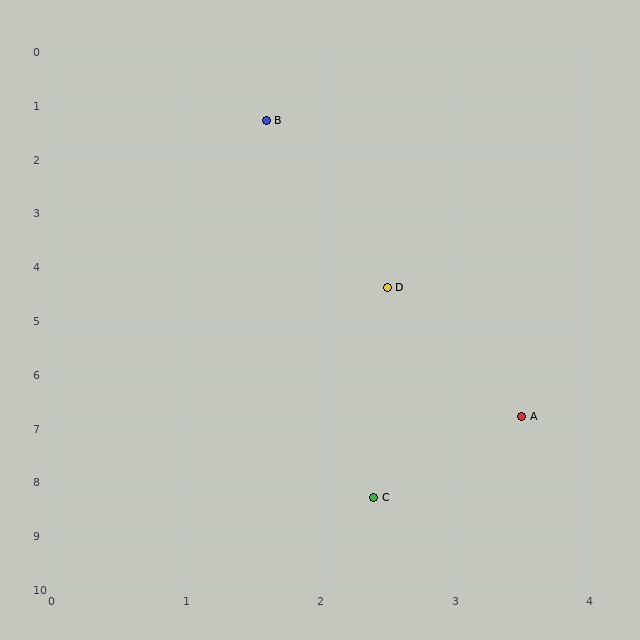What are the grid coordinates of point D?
Point D is at approximately (2.5, 4.4).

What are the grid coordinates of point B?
Point B is at approximately (1.6, 1.3).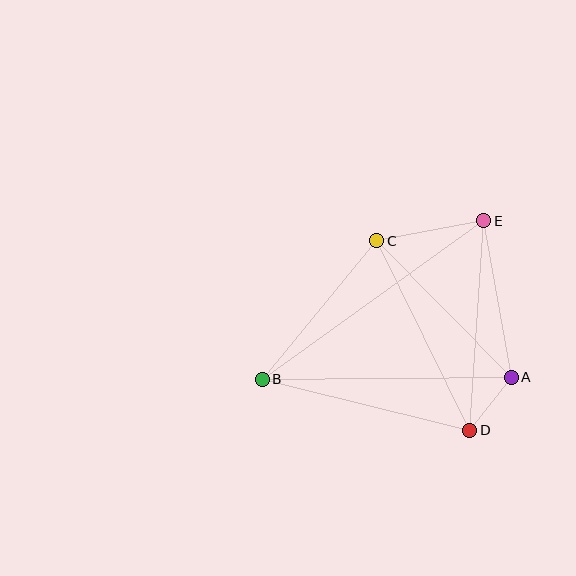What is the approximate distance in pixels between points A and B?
The distance between A and B is approximately 249 pixels.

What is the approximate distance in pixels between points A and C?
The distance between A and C is approximately 192 pixels.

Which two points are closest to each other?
Points A and D are closest to each other.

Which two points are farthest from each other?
Points B and E are farthest from each other.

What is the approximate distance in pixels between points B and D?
The distance between B and D is approximately 214 pixels.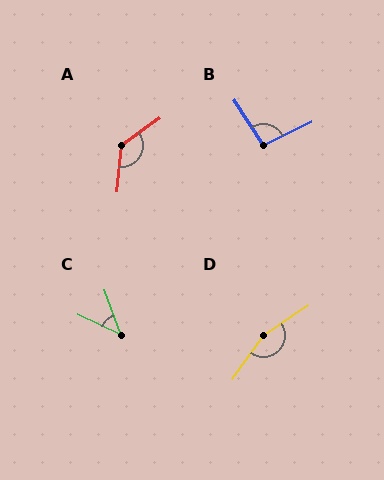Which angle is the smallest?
C, at approximately 45 degrees.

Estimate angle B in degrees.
Approximately 97 degrees.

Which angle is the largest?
D, at approximately 159 degrees.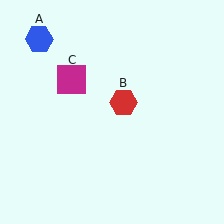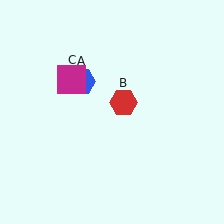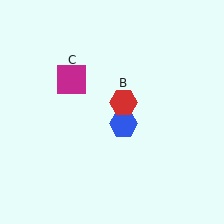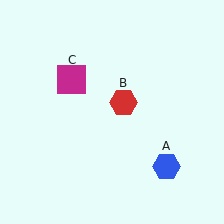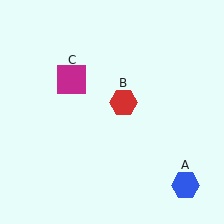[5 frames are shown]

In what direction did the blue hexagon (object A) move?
The blue hexagon (object A) moved down and to the right.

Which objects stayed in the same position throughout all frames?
Red hexagon (object B) and magenta square (object C) remained stationary.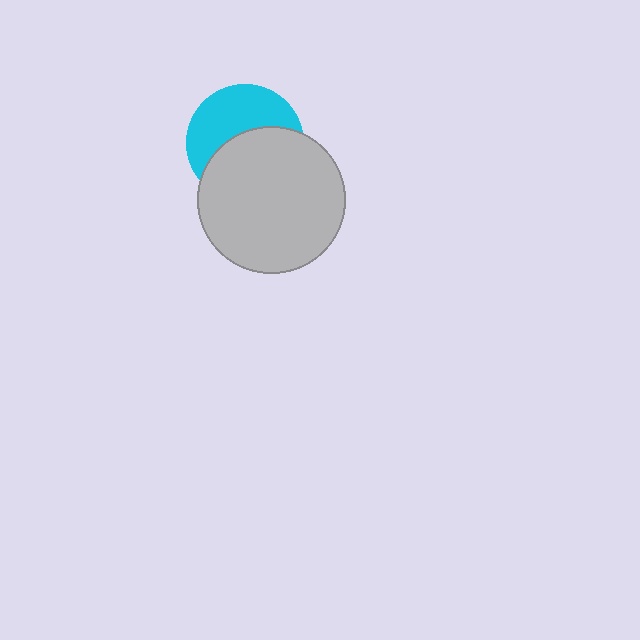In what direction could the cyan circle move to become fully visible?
The cyan circle could move up. That would shift it out from behind the light gray circle entirely.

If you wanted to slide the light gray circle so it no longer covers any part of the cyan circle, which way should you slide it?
Slide it down — that is the most direct way to separate the two shapes.